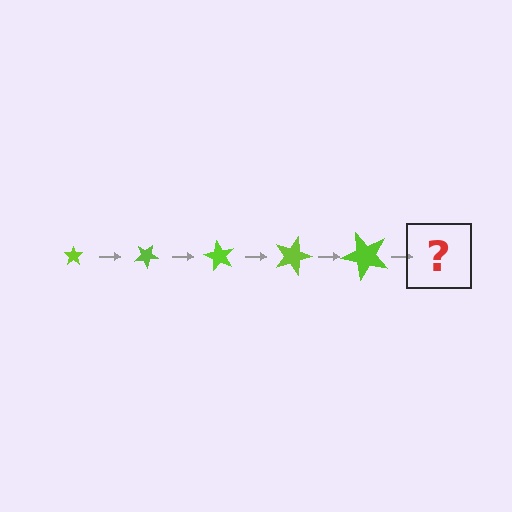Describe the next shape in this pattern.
It should be a star, larger than the previous one and rotated 150 degrees from the start.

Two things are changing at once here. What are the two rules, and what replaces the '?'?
The two rules are that the star grows larger each step and it rotates 30 degrees each step. The '?' should be a star, larger than the previous one and rotated 150 degrees from the start.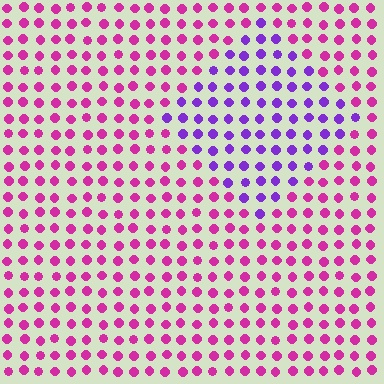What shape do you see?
I see a diamond.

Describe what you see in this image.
The image is filled with small magenta elements in a uniform arrangement. A diamond-shaped region is visible where the elements are tinted to a slightly different hue, forming a subtle color boundary.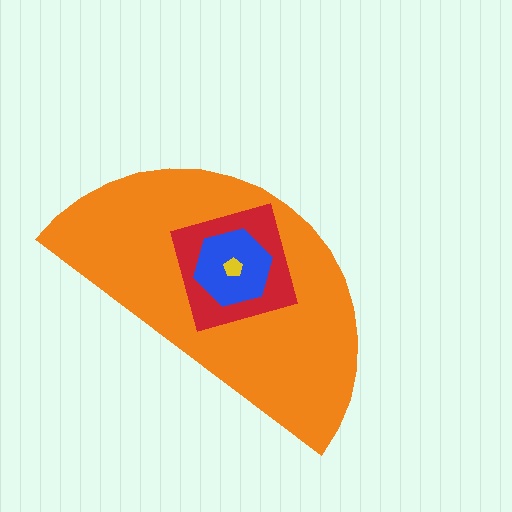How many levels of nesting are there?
4.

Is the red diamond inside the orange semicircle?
Yes.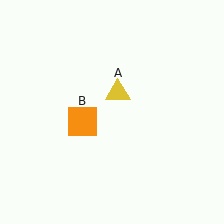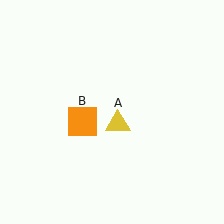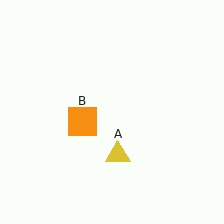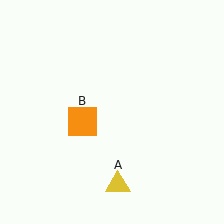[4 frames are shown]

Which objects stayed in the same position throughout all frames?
Orange square (object B) remained stationary.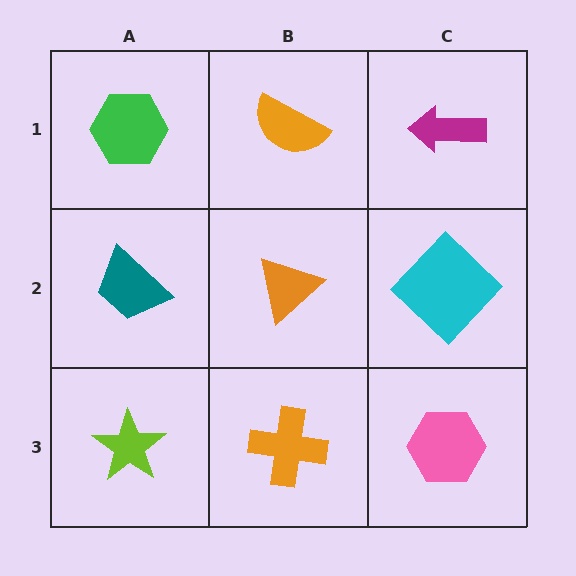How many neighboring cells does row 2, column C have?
3.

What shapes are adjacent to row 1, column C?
A cyan diamond (row 2, column C), an orange semicircle (row 1, column B).